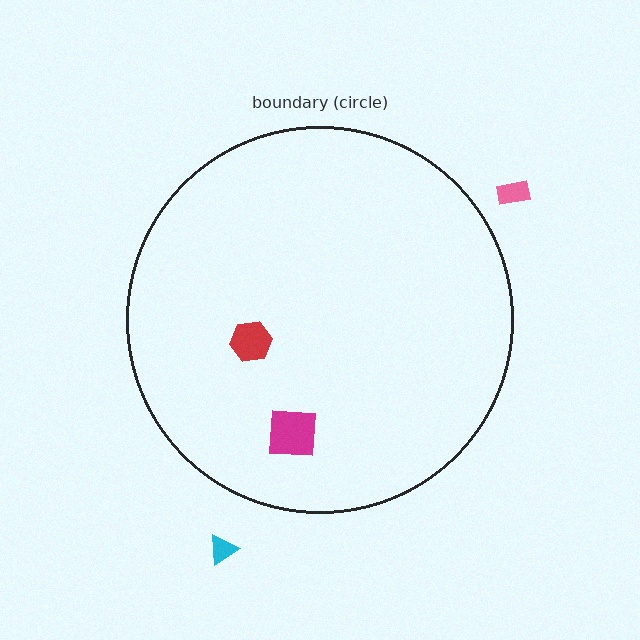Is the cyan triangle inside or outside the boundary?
Outside.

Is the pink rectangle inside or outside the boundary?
Outside.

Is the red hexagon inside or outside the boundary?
Inside.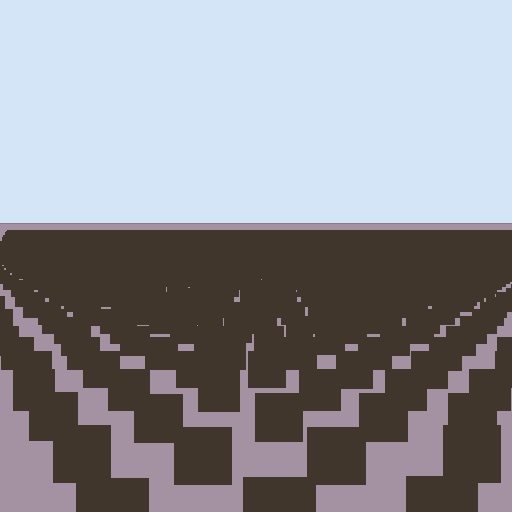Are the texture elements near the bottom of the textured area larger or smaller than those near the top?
Larger. Near the bottom, elements are closer to the viewer and appear at a bigger on-screen size.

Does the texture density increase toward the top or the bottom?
Density increases toward the top.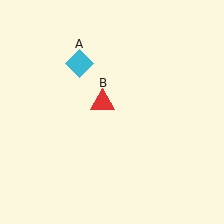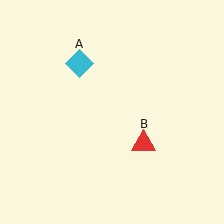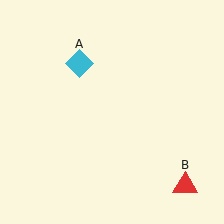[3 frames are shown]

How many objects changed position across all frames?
1 object changed position: red triangle (object B).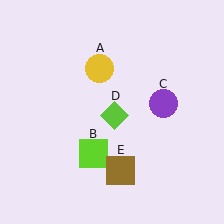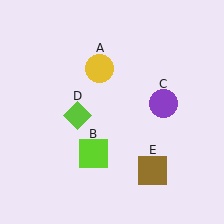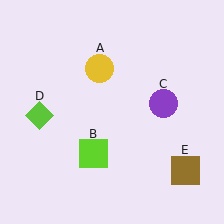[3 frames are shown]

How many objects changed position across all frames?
2 objects changed position: lime diamond (object D), brown square (object E).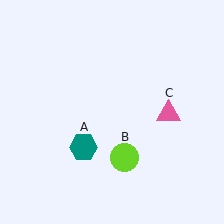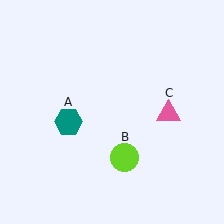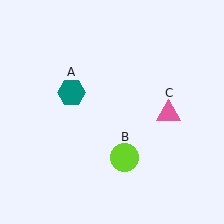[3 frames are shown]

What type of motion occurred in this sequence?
The teal hexagon (object A) rotated clockwise around the center of the scene.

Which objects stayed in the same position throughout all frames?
Lime circle (object B) and pink triangle (object C) remained stationary.